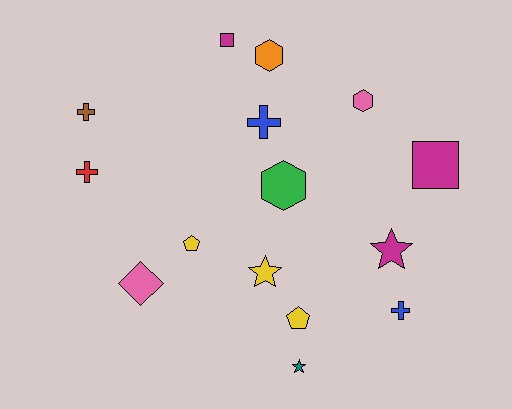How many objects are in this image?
There are 15 objects.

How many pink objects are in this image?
There are 2 pink objects.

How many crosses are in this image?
There are 4 crosses.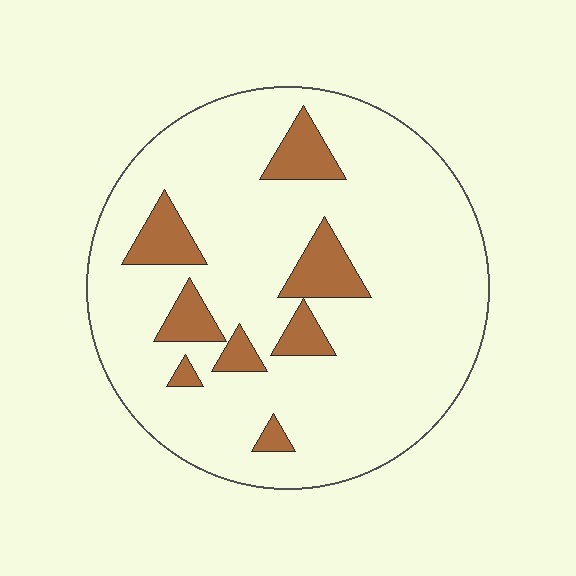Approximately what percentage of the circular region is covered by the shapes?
Approximately 15%.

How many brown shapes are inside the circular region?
8.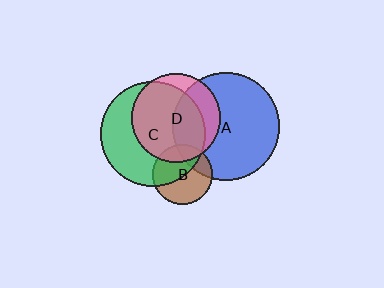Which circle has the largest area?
Circle A (blue).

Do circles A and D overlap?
Yes.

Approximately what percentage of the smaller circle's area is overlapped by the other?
Approximately 45%.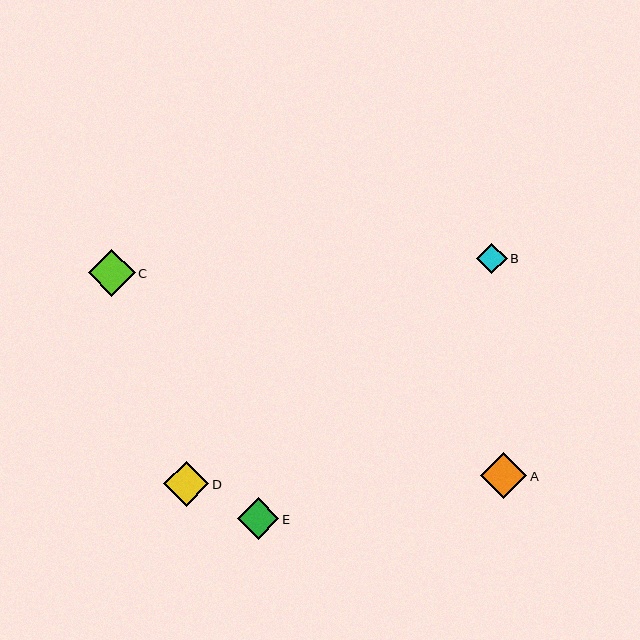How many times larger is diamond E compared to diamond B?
Diamond E is approximately 1.4 times the size of diamond B.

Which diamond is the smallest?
Diamond B is the smallest with a size of approximately 30 pixels.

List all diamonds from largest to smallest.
From largest to smallest: C, A, D, E, B.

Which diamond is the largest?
Diamond C is the largest with a size of approximately 47 pixels.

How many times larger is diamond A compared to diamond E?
Diamond A is approximately 1.1 times the size of diamond E.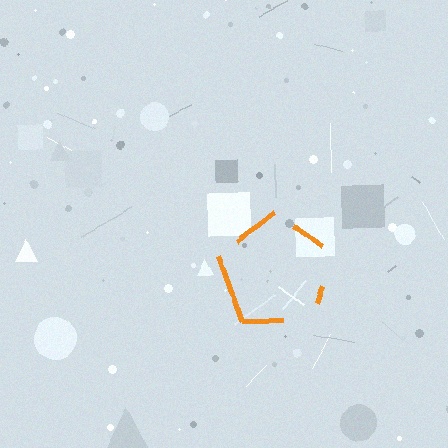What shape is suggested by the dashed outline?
The dashed outline suggests a pentagon.